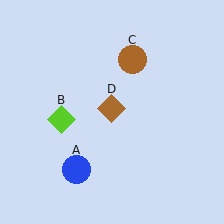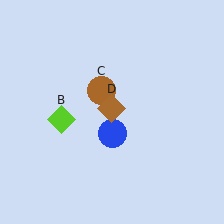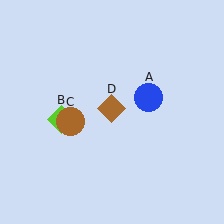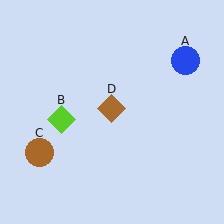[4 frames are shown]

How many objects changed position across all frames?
2 objects changed position: blue circle (object A), brown circle (object C).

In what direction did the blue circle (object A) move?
The blue circle (object A) moved up and to the right.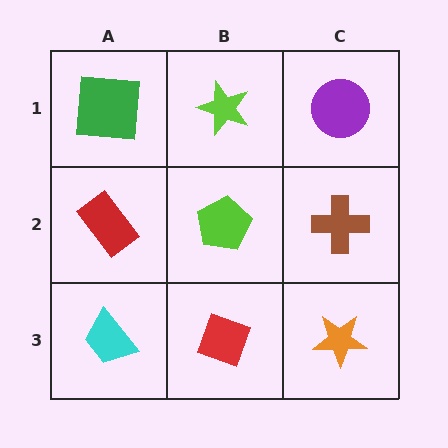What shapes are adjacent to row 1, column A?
A red rectangle (row 2, column A), a lime star (row 1, column B).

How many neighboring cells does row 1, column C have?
2.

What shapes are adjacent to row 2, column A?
A green square (row 1, column A), a cyan trapezoid (row 3, column A), a lime pentagon (row 2, column B).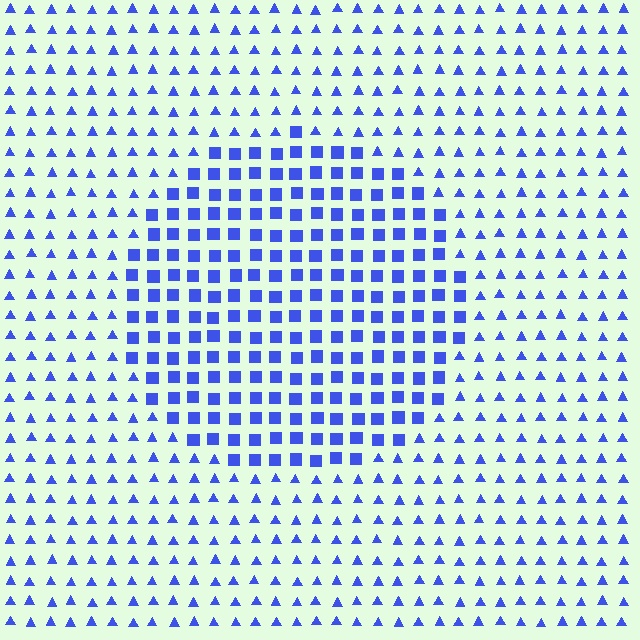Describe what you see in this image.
The image is filled with small blue elements arranged in a uniform grid. A circle-shaped region contains squares, while the surrounding area contains triangles. The boundary is defined purely by the change in element shape.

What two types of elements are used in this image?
The image uses squares inside the circle region and triangles outside it.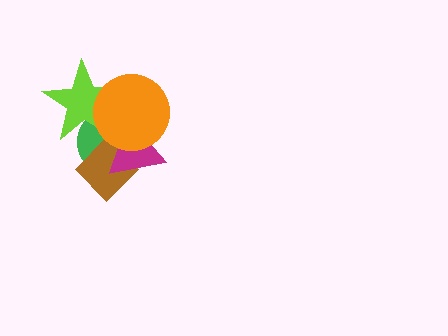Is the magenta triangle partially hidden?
Yes, it is partially covered by another shape.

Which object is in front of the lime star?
The orange circle is in front of the lime star.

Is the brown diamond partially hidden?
Yes, it is partially covered by another shape.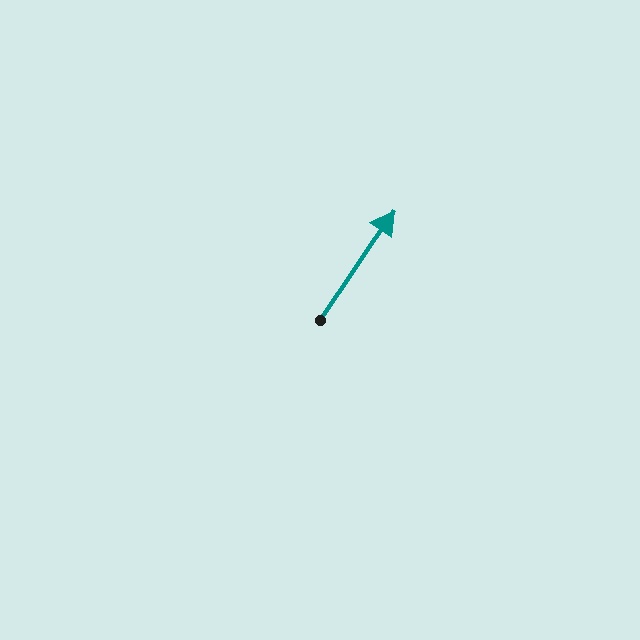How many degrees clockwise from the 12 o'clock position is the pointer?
Approximately 34 degrees.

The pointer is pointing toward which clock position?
Roughly 1 o'clock.